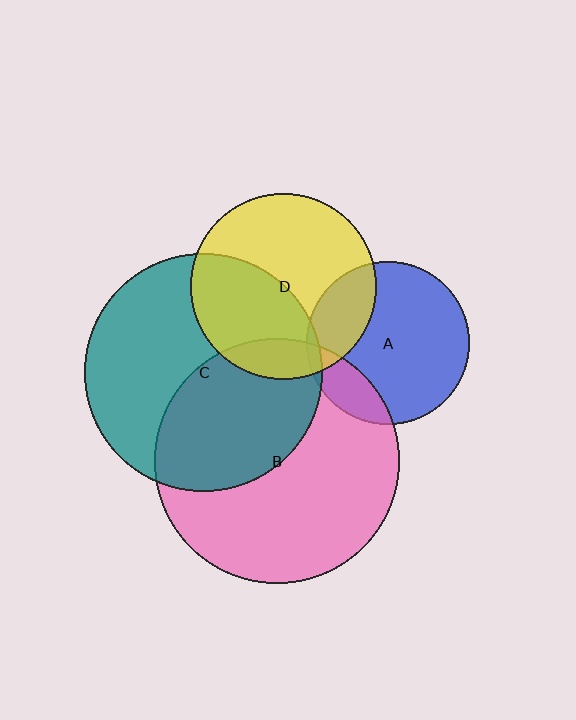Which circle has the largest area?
Circle B (pink).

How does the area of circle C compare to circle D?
Approximately 1.7 times.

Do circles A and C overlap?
Yes.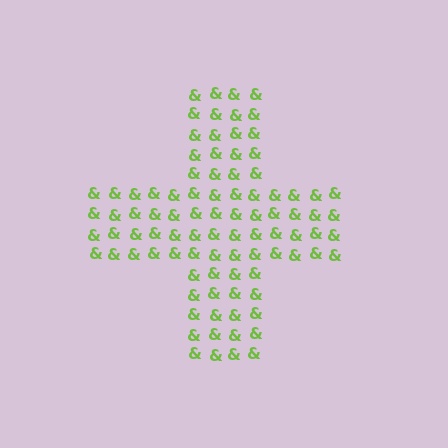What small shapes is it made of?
It is made of small ampersands.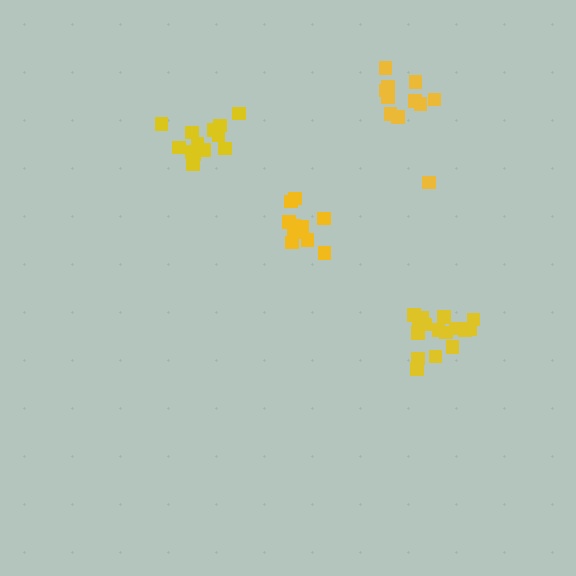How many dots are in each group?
Group 1: 11 dots, Group 2: 13 dots, Group 3: 11 dots, Group 4: 16 dots (51 total).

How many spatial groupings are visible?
There are 4 spatial groupings.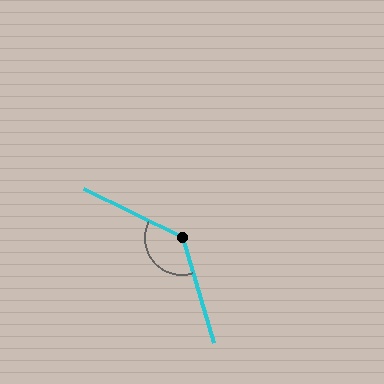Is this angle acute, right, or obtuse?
It is obtuse.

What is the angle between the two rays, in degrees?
Approximately 133 degrees.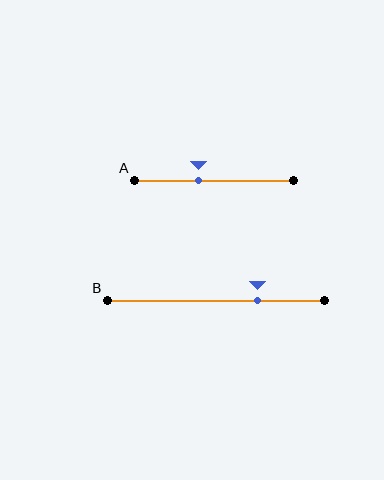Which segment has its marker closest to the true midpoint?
Segment A has its marker closest to the true midpoint.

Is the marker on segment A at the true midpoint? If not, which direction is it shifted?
No, the marker on segment A is shifted to the left by about 10% of the segment length.